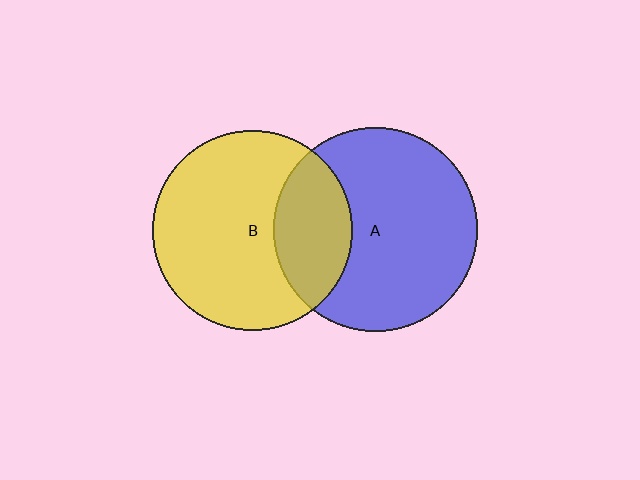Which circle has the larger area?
Circle A (blue).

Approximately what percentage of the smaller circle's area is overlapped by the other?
Approximately 30%.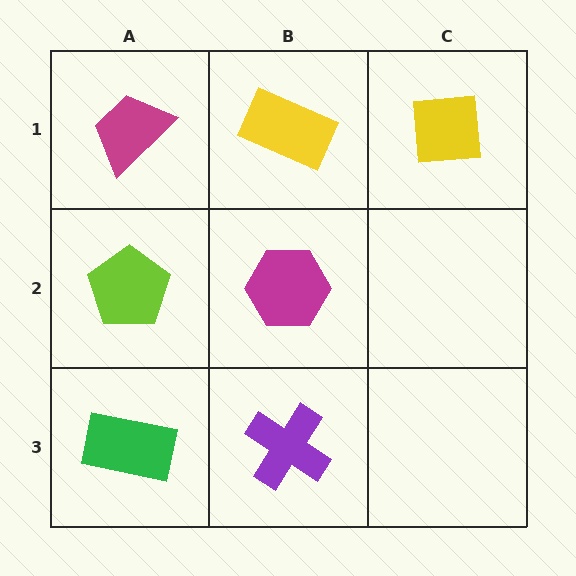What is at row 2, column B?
A magenta hexagon.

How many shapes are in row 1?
3 shapes.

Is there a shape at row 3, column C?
No, that cell is empty.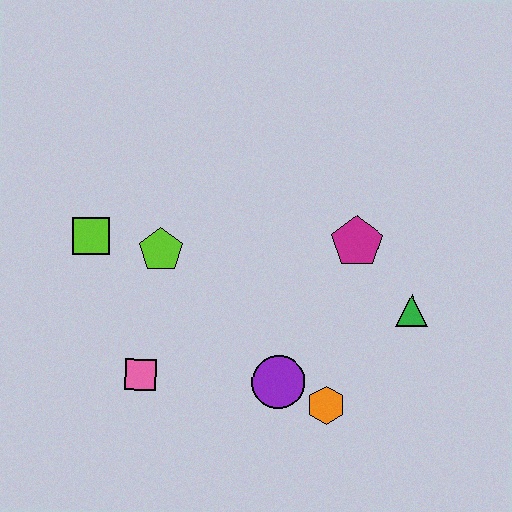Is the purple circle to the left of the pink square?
No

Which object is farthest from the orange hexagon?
The lime square is farthest from the orange hexagon.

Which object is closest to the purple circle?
The orange hexagon is closest to the purple circle.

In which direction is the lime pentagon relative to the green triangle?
The lime pentagon is to the left of the green triangle.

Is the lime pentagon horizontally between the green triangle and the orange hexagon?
No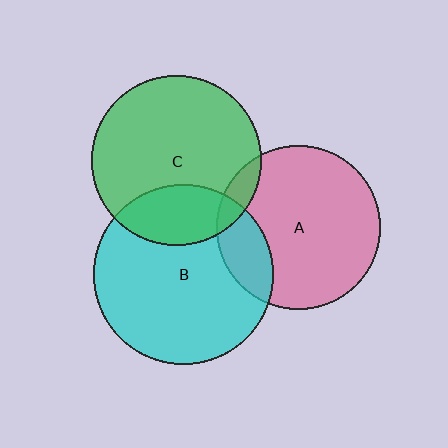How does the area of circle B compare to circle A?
Approximately 1.2 times.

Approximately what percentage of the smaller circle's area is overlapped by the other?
Approximately 25%.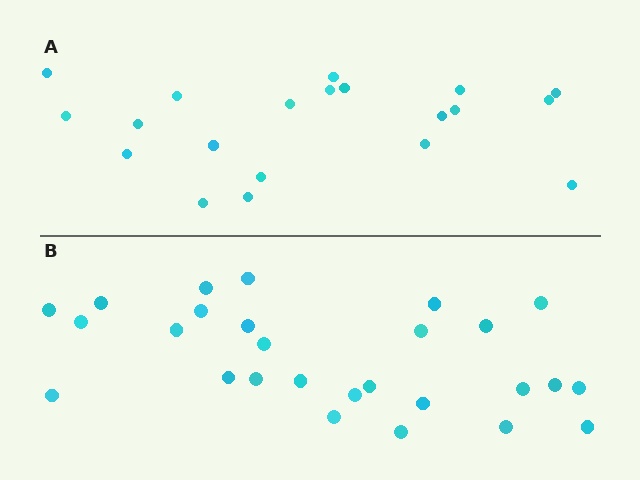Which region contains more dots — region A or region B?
Region B (the bottom region) has more dots.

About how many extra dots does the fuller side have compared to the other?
Region B has roughly 8 or so more dots than region A.